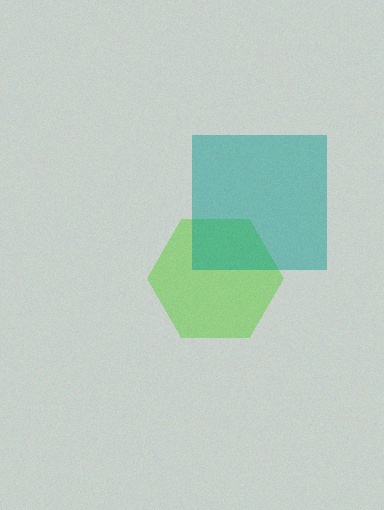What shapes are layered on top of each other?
The layered shapes are: a lime hexagon, a teal square.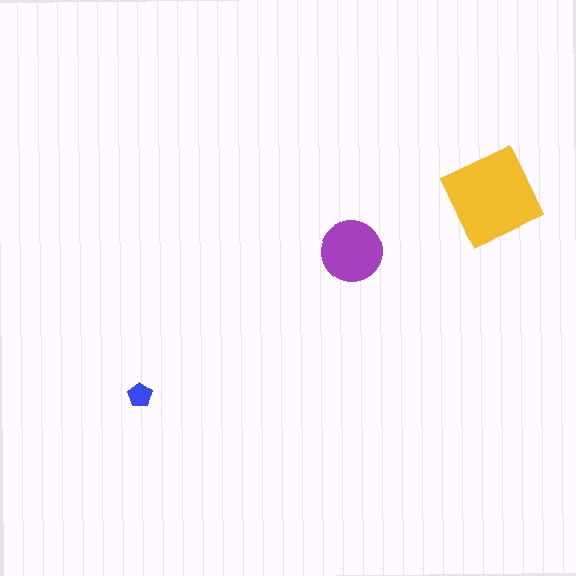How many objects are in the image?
There are 3 objects in the image.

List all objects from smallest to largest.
The blue pentagon, the purple circle, the yellow square.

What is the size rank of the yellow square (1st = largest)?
1st.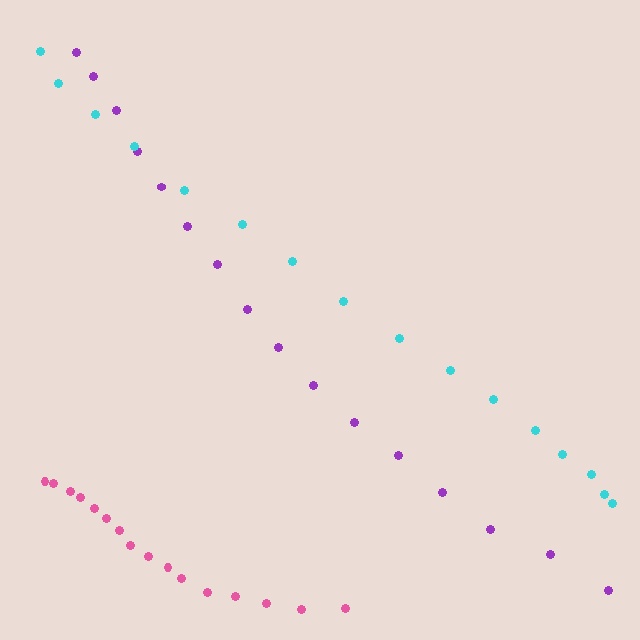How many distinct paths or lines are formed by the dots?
There are 3 distinct paths.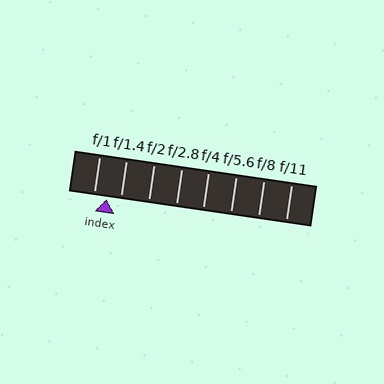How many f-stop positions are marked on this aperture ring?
There are 8 f-stop positions marked.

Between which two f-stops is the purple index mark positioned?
The index mark is between f/1 and f/1.4.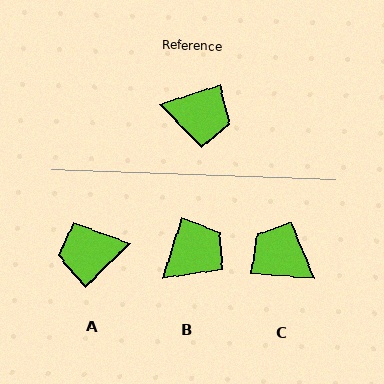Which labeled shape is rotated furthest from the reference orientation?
C, about 158 degrees away.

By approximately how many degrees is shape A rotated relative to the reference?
Approximately 153 degrees clockwise.